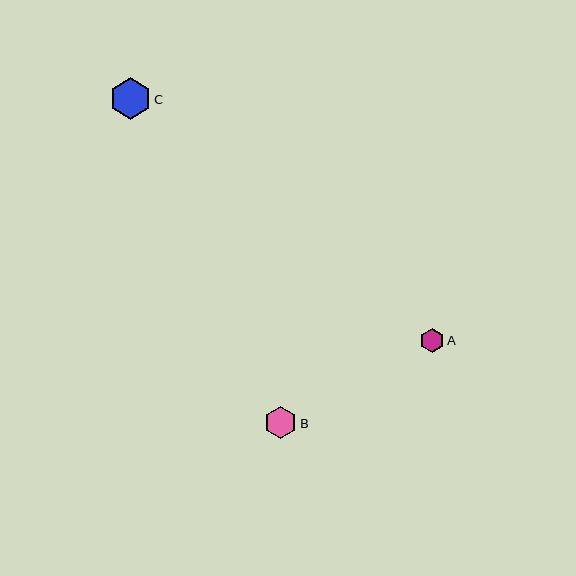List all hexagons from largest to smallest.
From largest to smallest: C, B, A.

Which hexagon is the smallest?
Hexagon A is the smallest with a size of approximately 24 pixels.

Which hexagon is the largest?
Hexagon C is the largest with a size of approximately 41 pixels.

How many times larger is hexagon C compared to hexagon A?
Hexagon C is approximately 1.7 times the size of hexagon A.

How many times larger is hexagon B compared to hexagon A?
Hexagon B is approximately 1.3 times the size of hexagon A.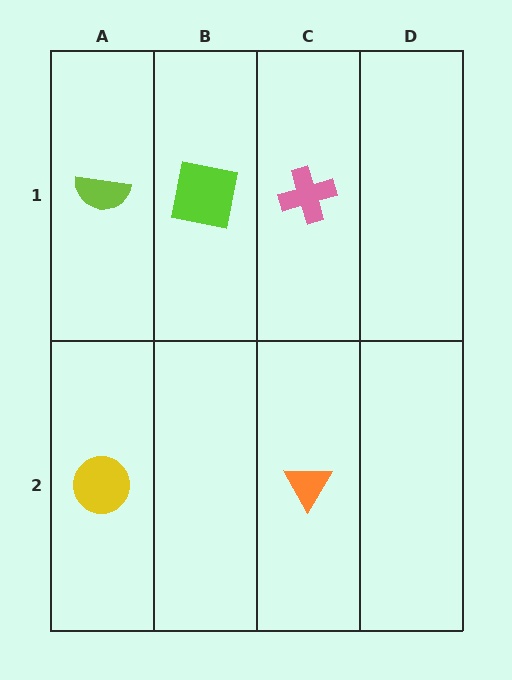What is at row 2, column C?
An orange triangle.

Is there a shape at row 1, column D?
No, that cell is empty.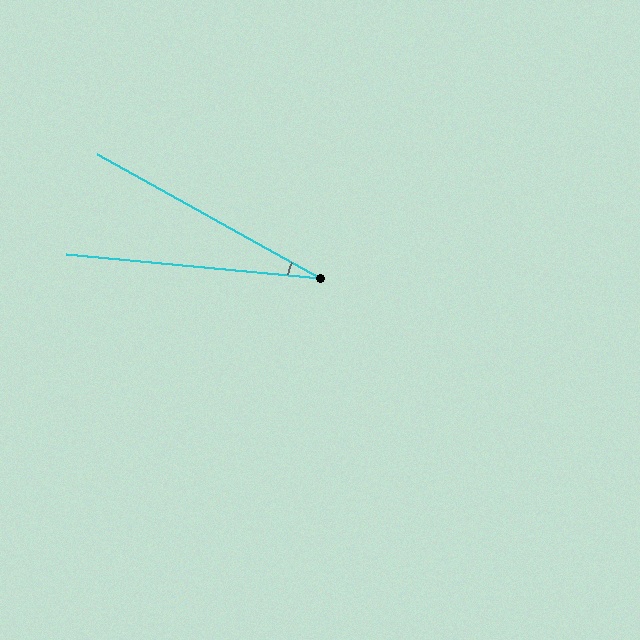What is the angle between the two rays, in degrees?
Approximately 24 degrees.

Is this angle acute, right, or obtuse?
It is acute.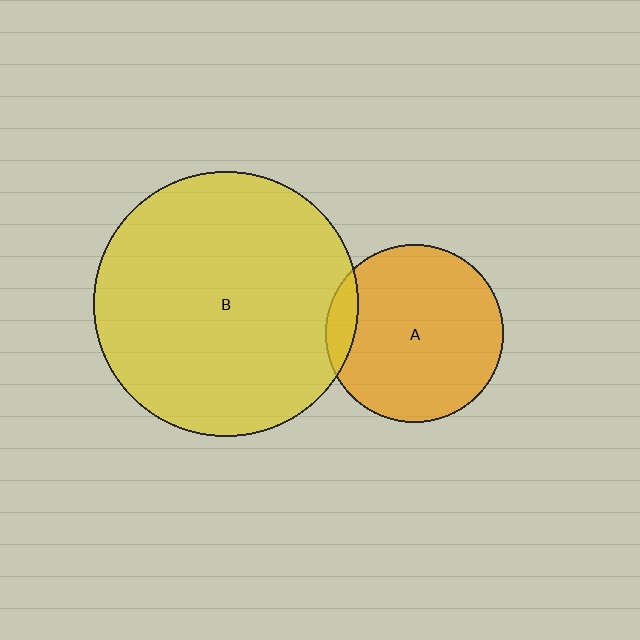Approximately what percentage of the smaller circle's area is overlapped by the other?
Approximately 10%.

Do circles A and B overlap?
Yes.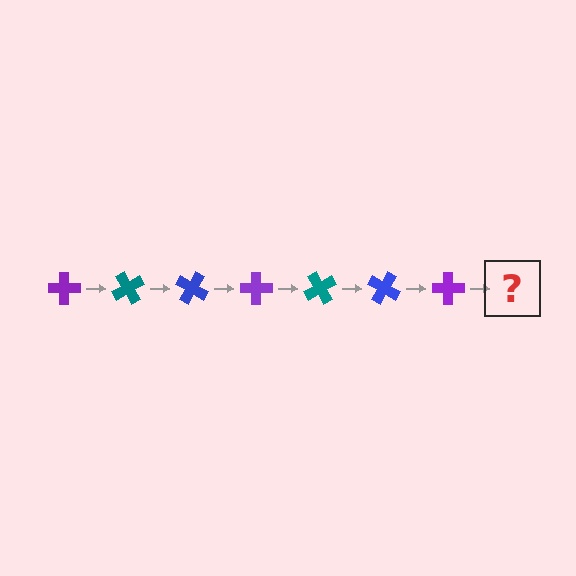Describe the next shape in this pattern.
It should be a teal cross, rotated 420 degrees from the start.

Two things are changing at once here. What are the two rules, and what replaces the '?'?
The two rules are that it rotates 60 degrees each step and the color cycles through purple, teal, and blue. The '?' should be a teal cross, rotated 420 degrees from the start.